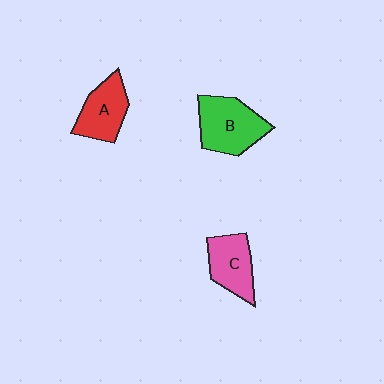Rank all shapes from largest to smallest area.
From largest to smallest: B (green), A (red), C (pink).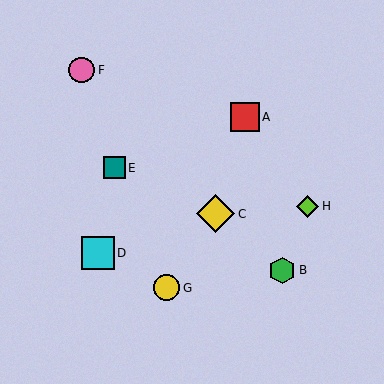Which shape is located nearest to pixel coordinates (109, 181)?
The teal square (labeled E) at (114, 168) is nearest to that location.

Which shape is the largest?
The yellow diamond (labeled C) is the largest.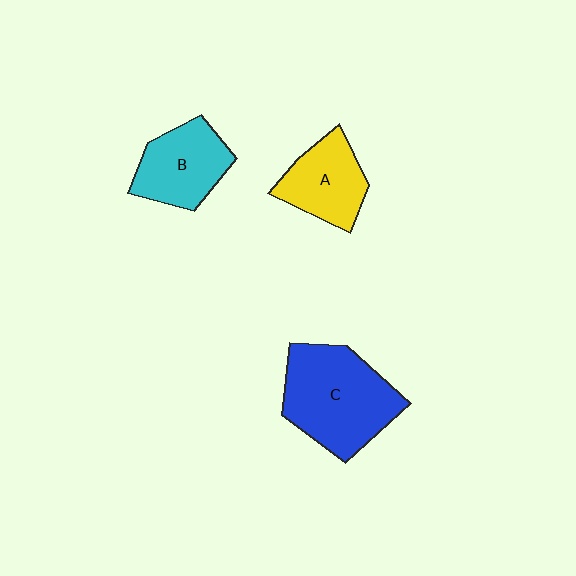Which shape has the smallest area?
Shape A (yellow).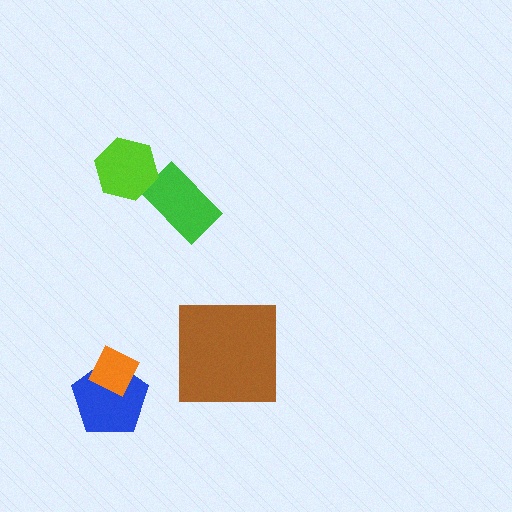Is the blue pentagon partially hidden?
Yes, it is partially covered by another shape.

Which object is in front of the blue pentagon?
The orange diamond is in front of the blue pentagon.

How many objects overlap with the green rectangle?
0 objects overlap with the green rectangle.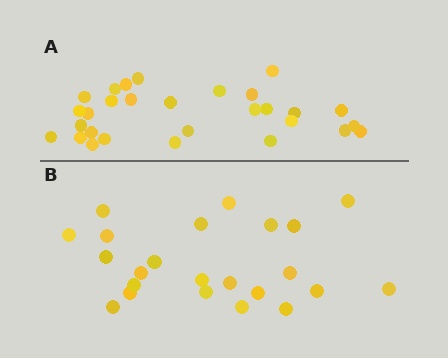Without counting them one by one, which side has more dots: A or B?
Region A (the top region) has more dots.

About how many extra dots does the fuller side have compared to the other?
Region A has about 6 more dots than region B.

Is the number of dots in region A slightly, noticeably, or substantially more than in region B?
Region A has noticeably more, but not dramatically so. The ratio is roughly 1.3 to 1.